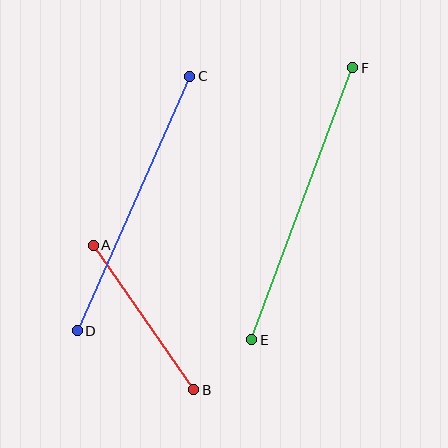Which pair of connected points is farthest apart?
Points E and F are farthest apart.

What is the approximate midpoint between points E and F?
The midpoint is at approximately (302, 204) pixels.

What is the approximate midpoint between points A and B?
The midpoint is at approximately (144, 318) pixels.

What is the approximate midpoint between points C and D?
The midpoint is at approximately (133, 204) pixels.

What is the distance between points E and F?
The distance is approximately 290 pixels.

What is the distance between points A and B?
The distance is approximately 176 pixels.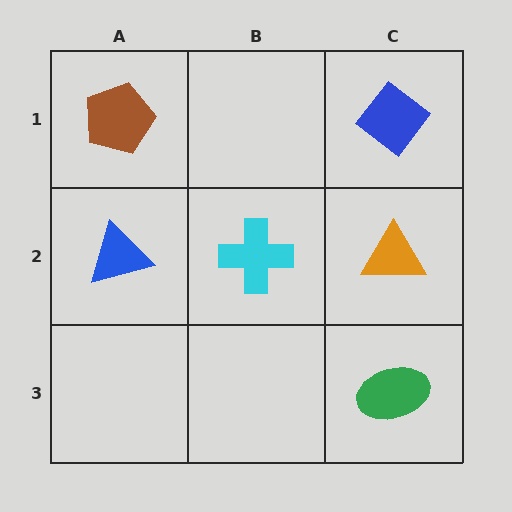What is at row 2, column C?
An orange triangle.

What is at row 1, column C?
A blue diamond.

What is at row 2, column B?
A cyan cross.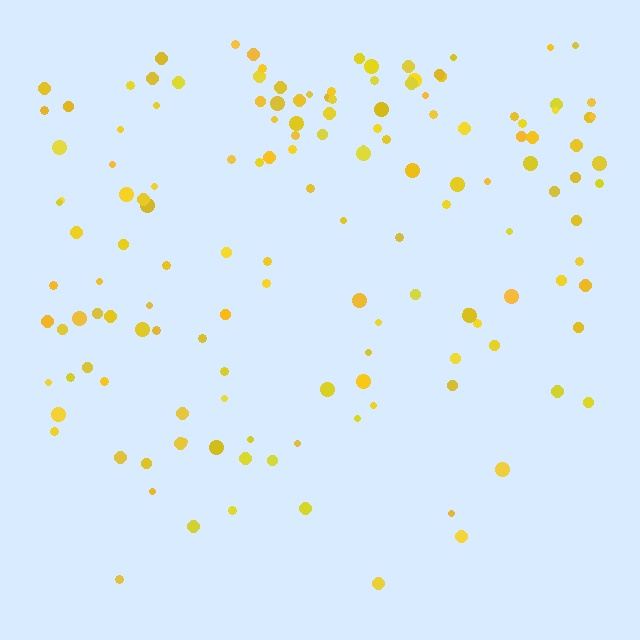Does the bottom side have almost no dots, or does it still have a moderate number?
Still a moderate number, just noticeably fewer than the top.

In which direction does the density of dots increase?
From bottom to top, with the top side densest.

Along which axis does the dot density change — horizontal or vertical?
Vertical.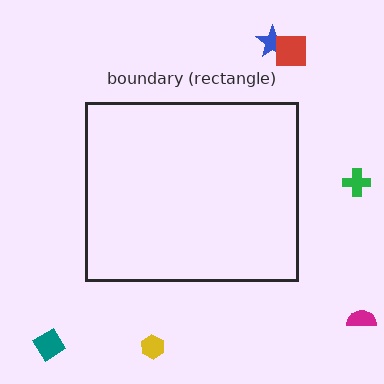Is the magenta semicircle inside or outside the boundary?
Outside.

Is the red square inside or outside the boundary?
Outside.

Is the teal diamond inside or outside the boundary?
Outside.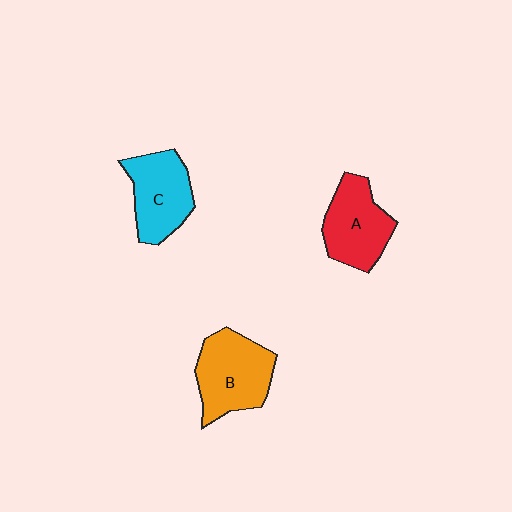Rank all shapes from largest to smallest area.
From largest to smallest: B (orange), C (cyan), A (red).